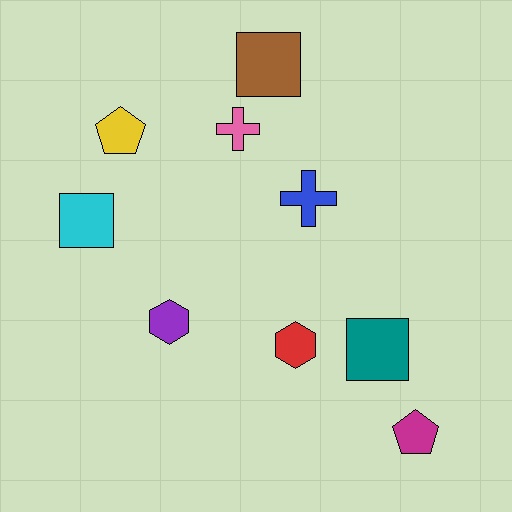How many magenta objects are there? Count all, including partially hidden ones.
There is 1 magenta object.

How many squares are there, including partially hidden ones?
There are 3 squares.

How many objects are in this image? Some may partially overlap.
There are 9 objects.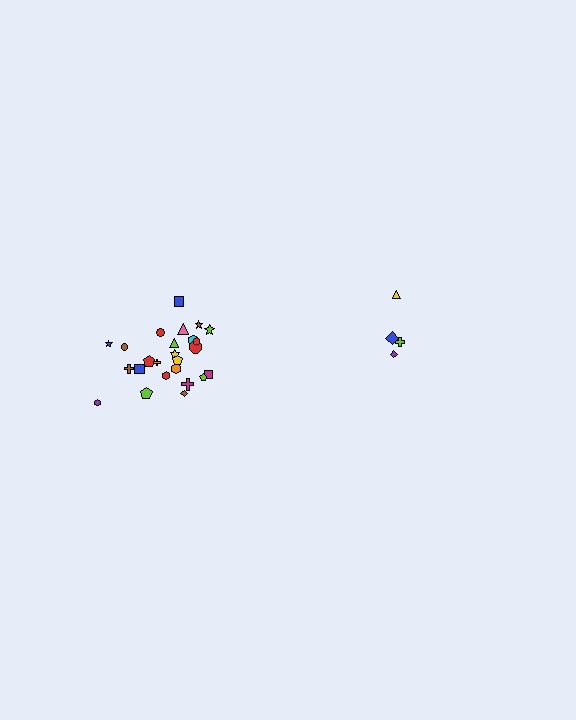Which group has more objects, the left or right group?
The left group.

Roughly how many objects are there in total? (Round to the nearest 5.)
Roughly 30 objects in total.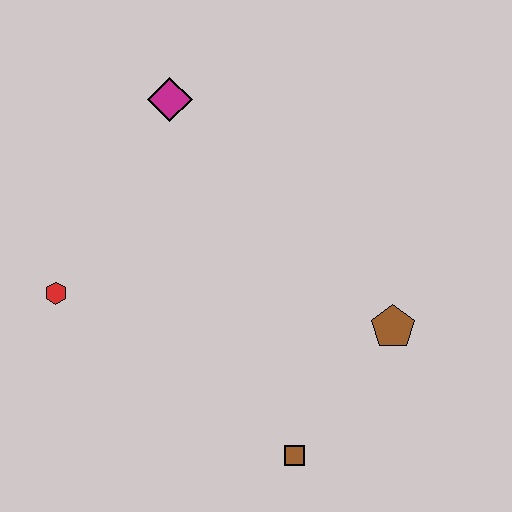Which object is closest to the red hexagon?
The magenta diamond is closest to the red hexagon.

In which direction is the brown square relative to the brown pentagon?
The brown square is below the brown pentagon.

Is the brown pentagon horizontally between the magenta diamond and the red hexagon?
No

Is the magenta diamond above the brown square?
Yes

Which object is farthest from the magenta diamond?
The brown square is farthest from the magenta diamond.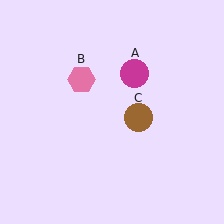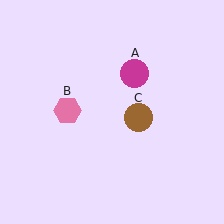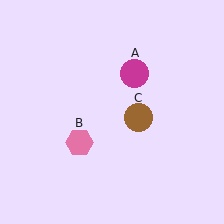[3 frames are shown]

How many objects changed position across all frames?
1 object changed position: pink hexagon (object B).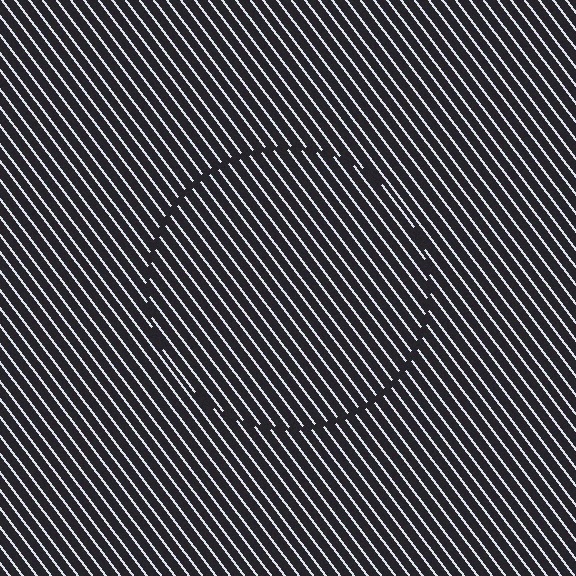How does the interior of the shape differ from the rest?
The interior of the shape contains the same grating, shifted by half a period — the contour is defined by the phase discontinuity where line-ends from the inner and outer gratings abut.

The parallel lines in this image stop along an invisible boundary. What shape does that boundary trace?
An illusory circle. The interior of the shape contains the same grating, shifted by half a period — the contour is defined by the phase discontinuity where line-ends from the inner and outer gratings abut.